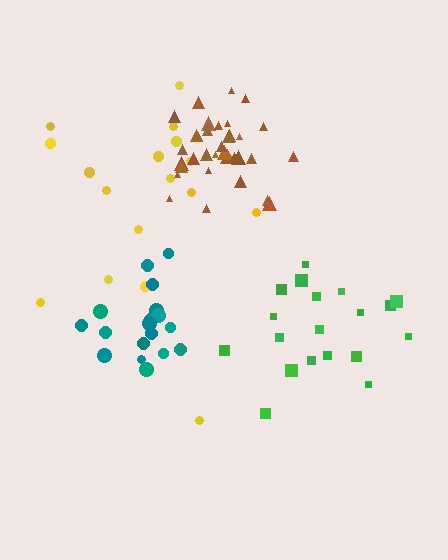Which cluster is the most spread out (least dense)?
Yellow.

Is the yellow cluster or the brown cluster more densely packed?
Brown.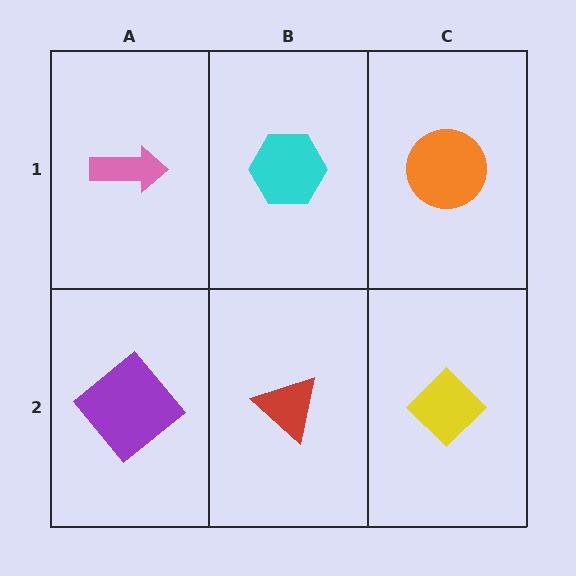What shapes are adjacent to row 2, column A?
A pink arrow (row 1, column A), a red triangle (row 2, column B).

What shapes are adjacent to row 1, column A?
A purple diamond (row 2, column A), a cyan hexagon (row 1, column B).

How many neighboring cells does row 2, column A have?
2.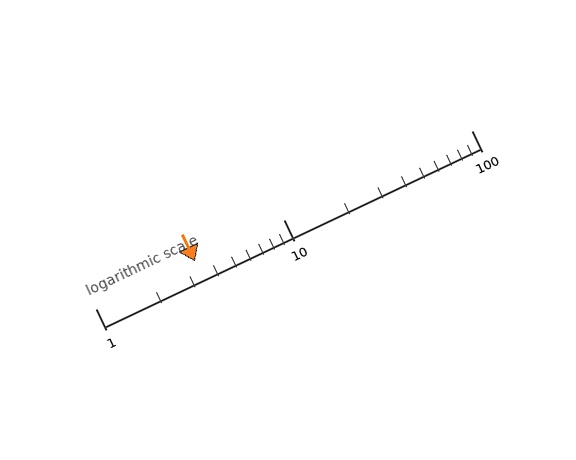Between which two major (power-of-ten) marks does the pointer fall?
The pointer is between 1 and 10.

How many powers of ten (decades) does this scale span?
The scale spans 2 decades, from 1 to 100.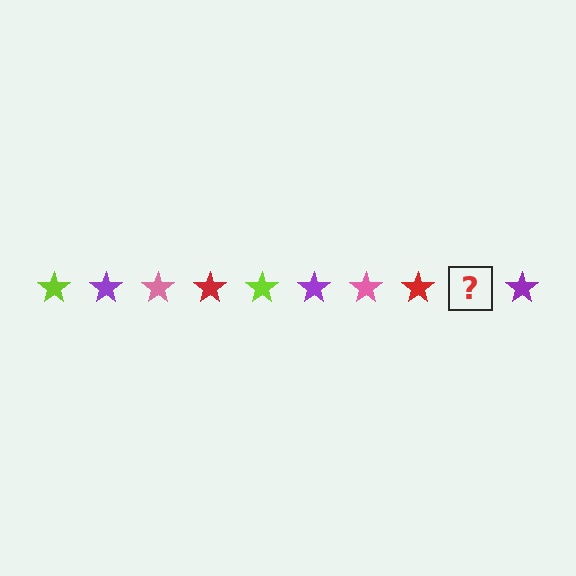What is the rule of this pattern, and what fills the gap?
The rule is that the pattern cycles through lime, purple, pink, red stars. The gap should be filled with a lime star.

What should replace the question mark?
The question mark should be replaced with a lime star.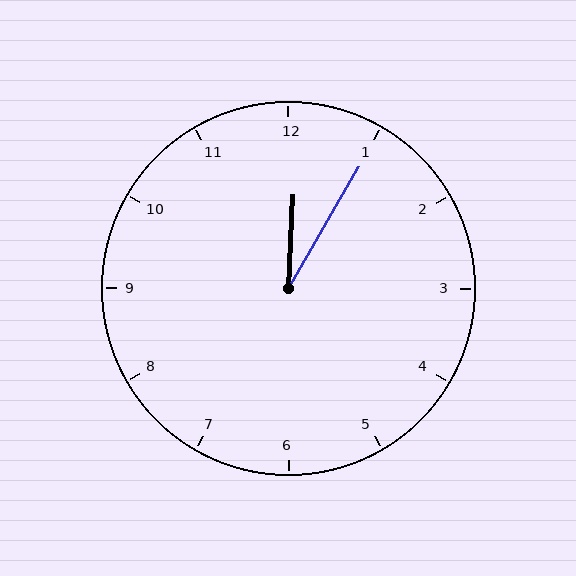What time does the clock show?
12:05.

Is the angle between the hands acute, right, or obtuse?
It is acute.